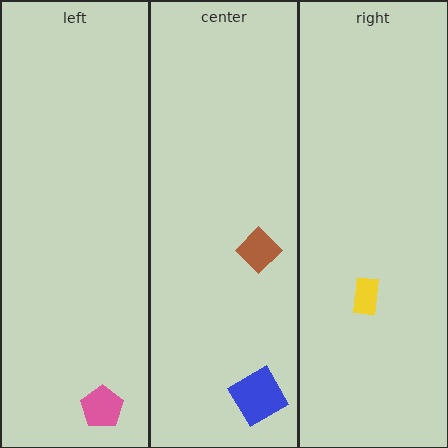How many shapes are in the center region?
2.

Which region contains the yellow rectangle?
The right region.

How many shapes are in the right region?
1.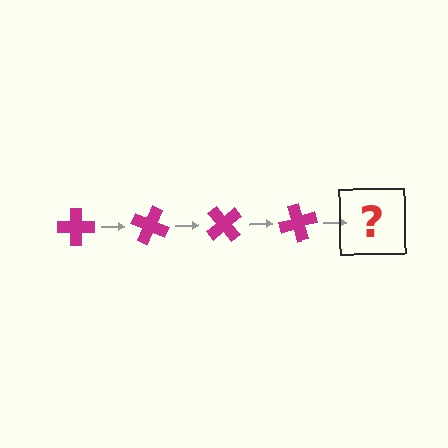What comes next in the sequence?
The next element should be a magenta cross rotated 100 degrees.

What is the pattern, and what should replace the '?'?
The pattern is that the cross rotates 25 degrees each step. The '?' should be a magenta cross rotated 100 degrees.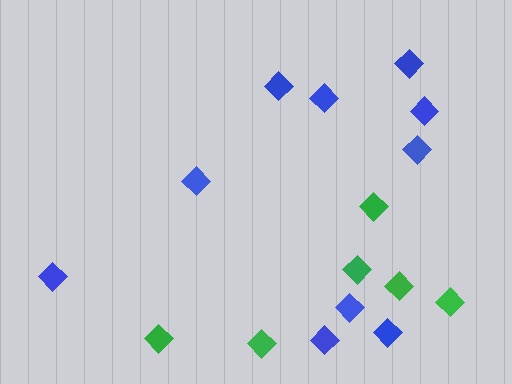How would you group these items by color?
There are 2 groups: one group of blue diamonds (10) and one group of green diamonds (6).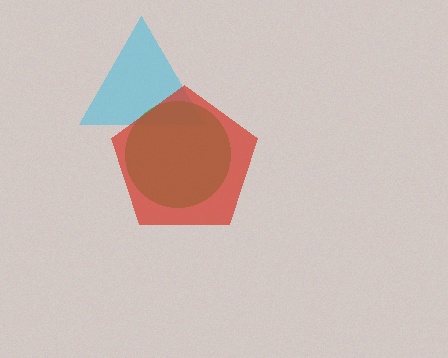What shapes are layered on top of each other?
The layered shapes are: a cyan triangle, a green circle, a red pentagon.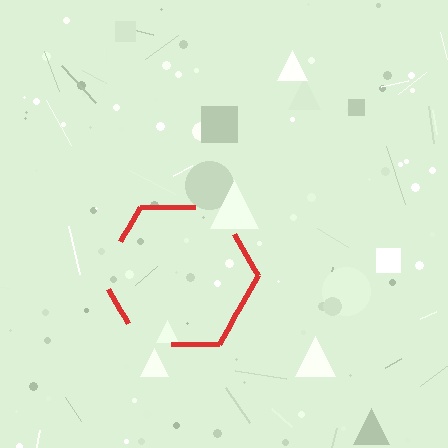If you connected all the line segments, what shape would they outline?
They would outline a hexagon.